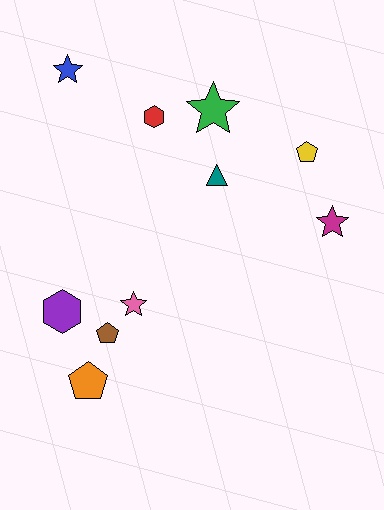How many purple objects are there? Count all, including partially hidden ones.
There is 1 purple object.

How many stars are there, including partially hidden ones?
There are 4 stars.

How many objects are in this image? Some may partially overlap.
There are 10 objects.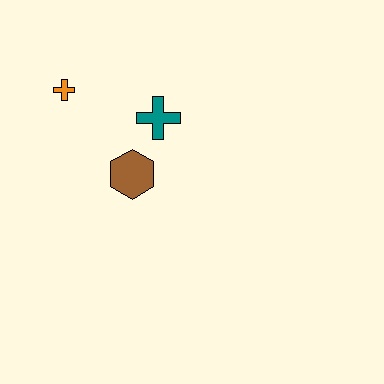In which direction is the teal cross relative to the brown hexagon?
The teal cross is above the brown hexagon.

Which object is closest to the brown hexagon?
The teal cross is closest to the brown hexagon.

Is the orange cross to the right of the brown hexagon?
No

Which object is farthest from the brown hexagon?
The orange cross is farthest from the brown hexagon.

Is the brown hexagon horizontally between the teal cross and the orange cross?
Yes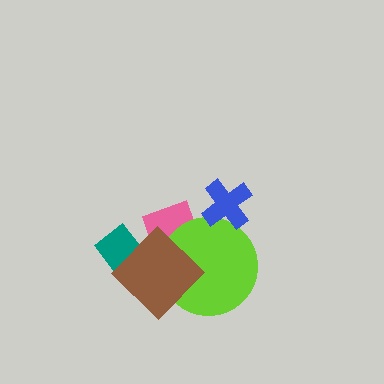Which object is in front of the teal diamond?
The brown diamond is in front of the teal diamond.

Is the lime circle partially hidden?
Yes, it is partially covered by another shape.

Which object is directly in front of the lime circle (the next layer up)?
The blue cross is directly in front of the lime circle.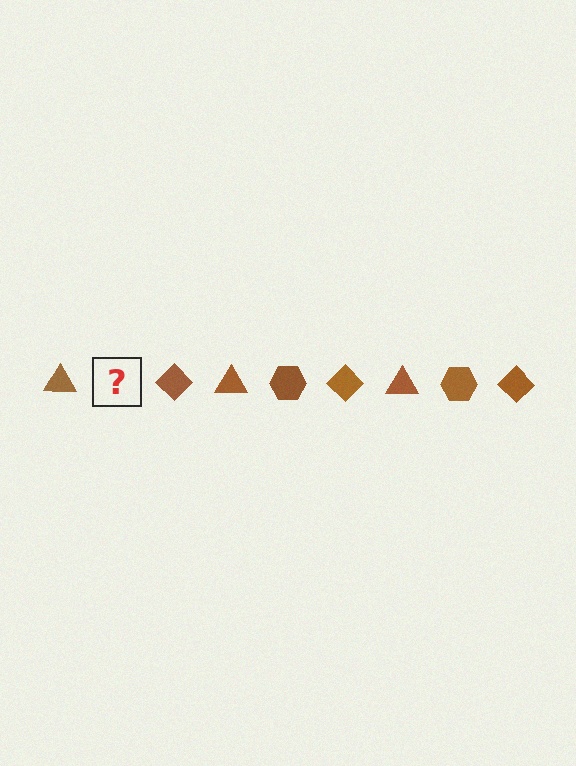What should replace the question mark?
The question mark should be replaced with a brown hexagon.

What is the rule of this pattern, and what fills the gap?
The rule is that the pattern cycles through triangle, hexagon, diamond shapes in brown. The gap should be filled with a brown hexagon.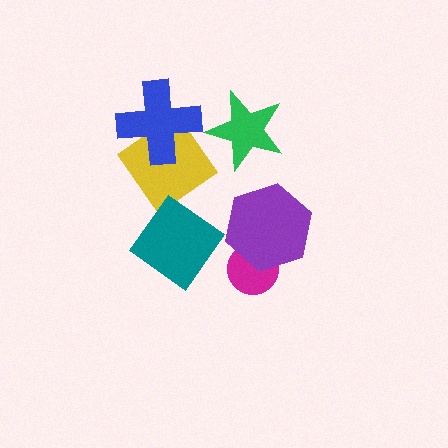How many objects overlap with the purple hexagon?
1 object overlaps with the purple hexagon.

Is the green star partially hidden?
No, no other shape covers it.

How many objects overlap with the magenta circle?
1 object overlaps with the magenta circle.